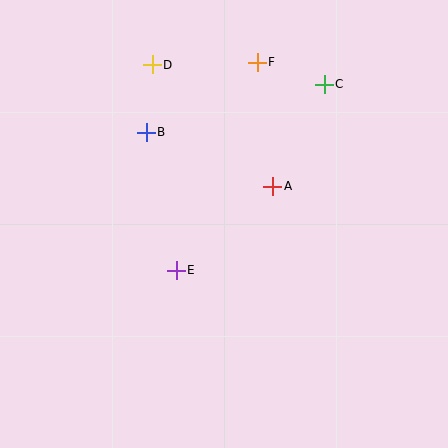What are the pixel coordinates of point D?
Point D is at (152, 65).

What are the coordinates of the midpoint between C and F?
The midpoint between C and F is at (291, 73).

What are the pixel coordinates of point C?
Point C is at (324, 84).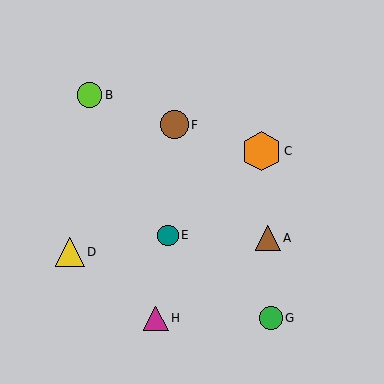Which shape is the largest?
The orange hexagon (labeled C) is the largest.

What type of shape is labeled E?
Shape E is a teal circle.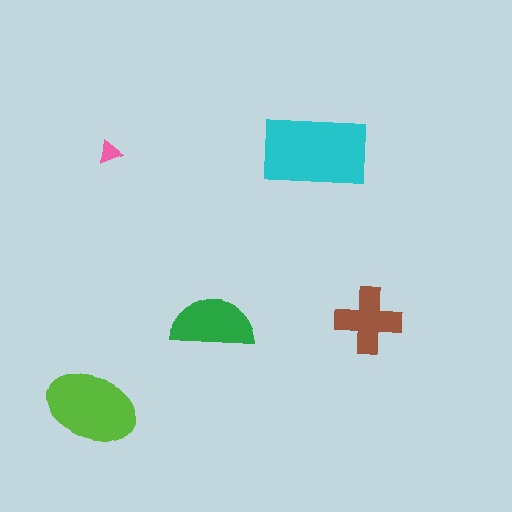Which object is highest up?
The cyan rectangle is topmost.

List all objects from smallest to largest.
The pink triangle, the brown cross, the green semicircle, the lime ellipse, the cyan rectangle.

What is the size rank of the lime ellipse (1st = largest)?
2nd.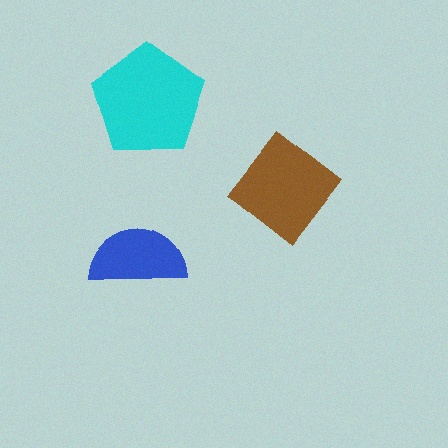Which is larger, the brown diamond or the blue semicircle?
The brown diamond.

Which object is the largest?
The cyan pentagon.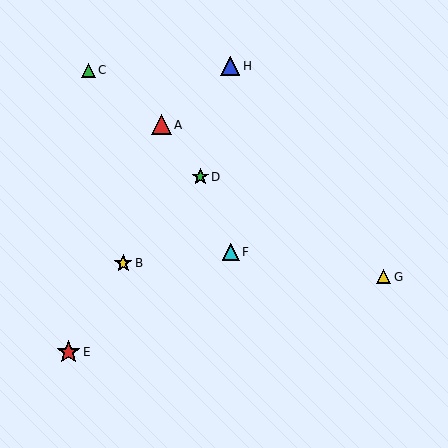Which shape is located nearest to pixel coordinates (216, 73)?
The blue triangle (labeled H) at (230, 66) is nearest to that location.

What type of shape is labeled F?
Shape F is a cyan triangle.